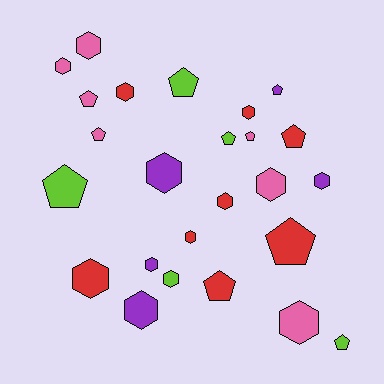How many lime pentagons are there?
There are 4 lime pentagons.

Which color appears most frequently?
Red, with 8 objects.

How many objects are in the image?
There are 25 objects.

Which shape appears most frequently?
Hexagon, with 14 objects.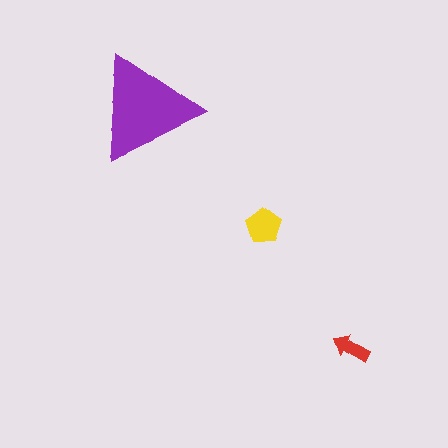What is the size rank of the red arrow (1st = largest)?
3rd.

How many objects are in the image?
There are 3 objects in the image.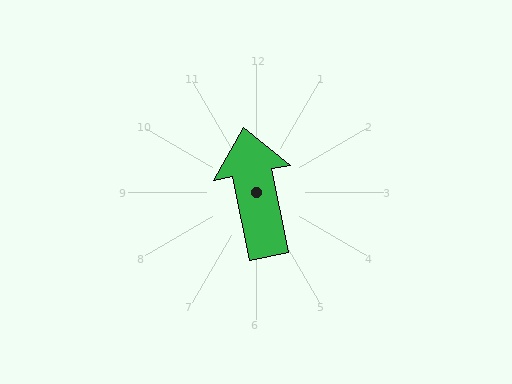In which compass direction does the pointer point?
North.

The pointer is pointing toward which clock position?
Roughly 12 o'clock.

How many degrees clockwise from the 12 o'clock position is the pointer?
Approximately 349 degrees.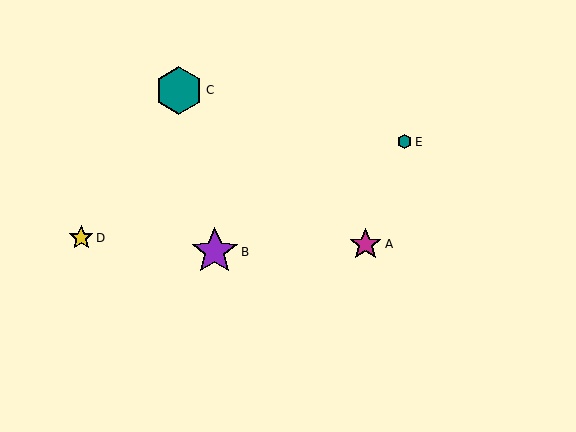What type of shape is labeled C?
Shape C is a teal hexagon.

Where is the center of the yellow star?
The center of the yellow star is at (81, 238).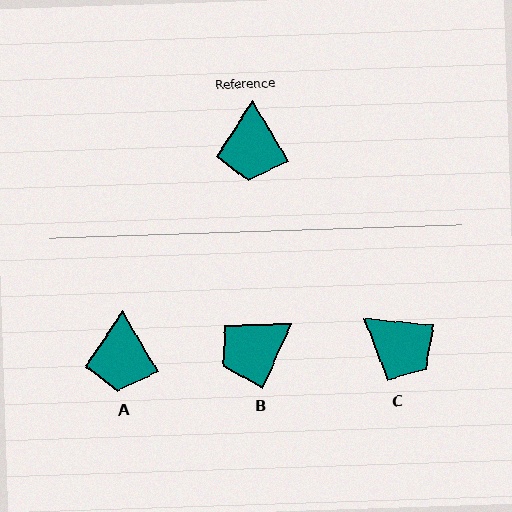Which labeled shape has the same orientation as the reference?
A.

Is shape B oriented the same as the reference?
No, it is off by about 55 degrees.